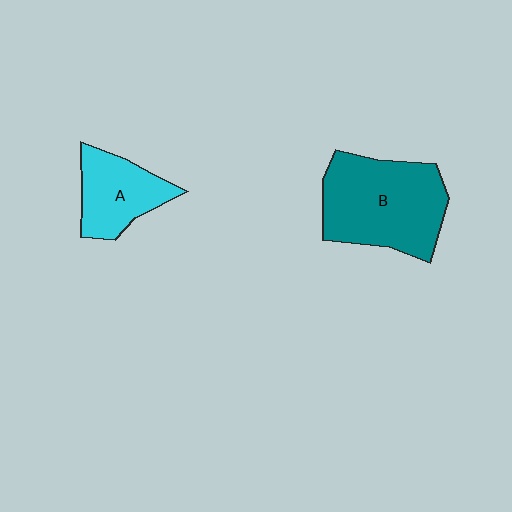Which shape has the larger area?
Shape B (teal).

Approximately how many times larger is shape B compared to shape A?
Approximately 1.8 times.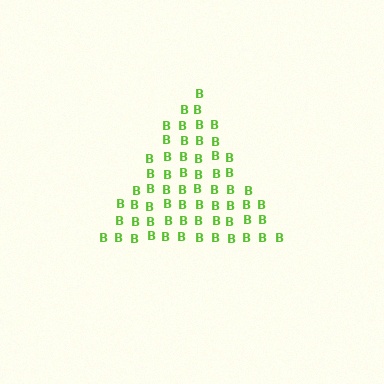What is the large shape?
The large shape is a triangle.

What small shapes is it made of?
It is made of small letter B's.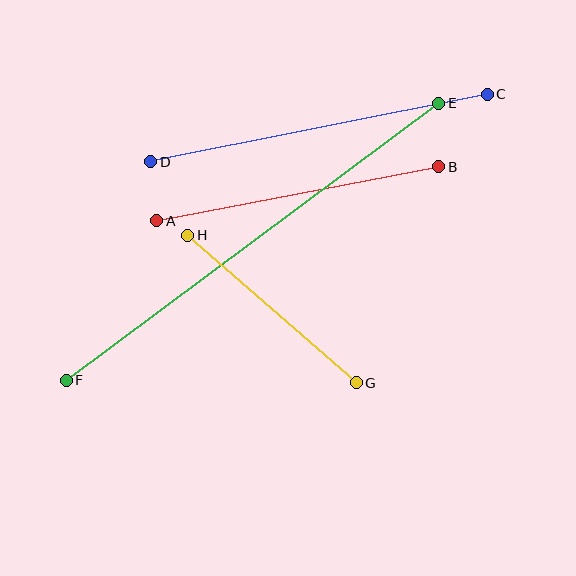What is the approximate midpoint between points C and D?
The midpoint is at approximately (319, 128) pixels.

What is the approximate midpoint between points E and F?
The midpoint is at approximately (252, 242) pixels.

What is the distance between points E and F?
The distance is approximately 464 pixels.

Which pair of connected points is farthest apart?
Points E and F are farthest apart.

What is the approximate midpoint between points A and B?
The midpoint is at approximately (298, 194) pixels.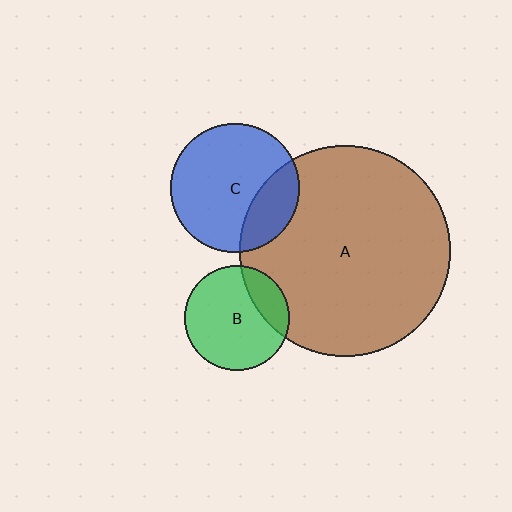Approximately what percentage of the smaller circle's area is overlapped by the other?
Approximately 20%.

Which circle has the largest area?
Circle A (brown).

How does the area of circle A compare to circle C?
Approximately 2.7 times.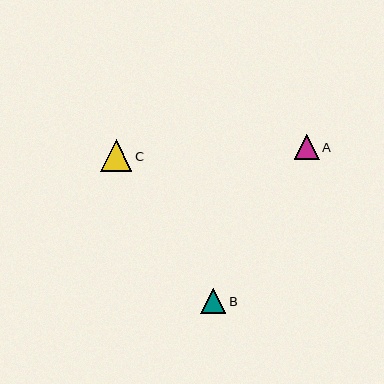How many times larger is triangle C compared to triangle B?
Triangle C is approximately 1.3 times the size of triangle B.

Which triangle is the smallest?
Triangle A is the smallest with a size of approximately 25 pixels.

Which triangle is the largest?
Triangle C is the largest with a size of approximately 32 pixels.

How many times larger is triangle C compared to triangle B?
Triangle C is approximately 1.3 times the size of triangle B.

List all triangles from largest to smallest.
From largest to smallest: C, B, A.